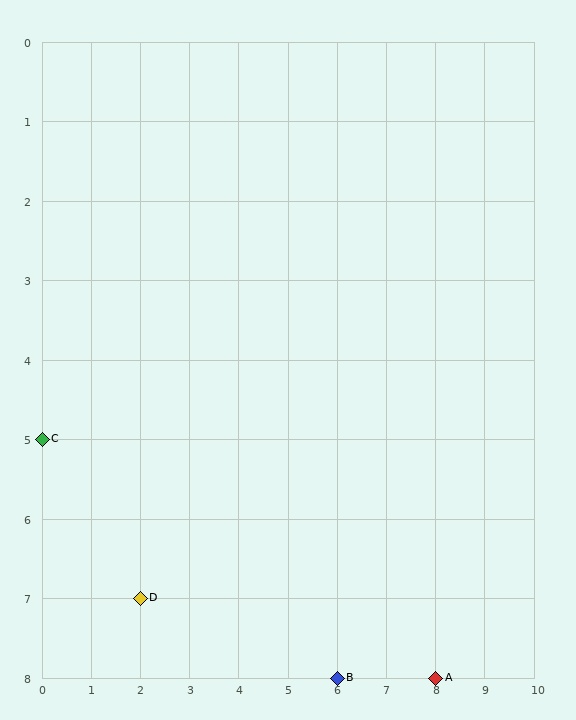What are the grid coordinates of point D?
Point D is at grid coordinates (2, 7).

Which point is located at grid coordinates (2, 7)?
Point D is at (2, 7).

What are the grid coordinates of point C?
Point C is at grid coordinates (0, 5).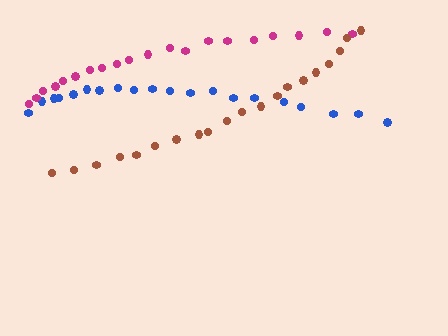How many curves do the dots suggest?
There are 3 distinct paths.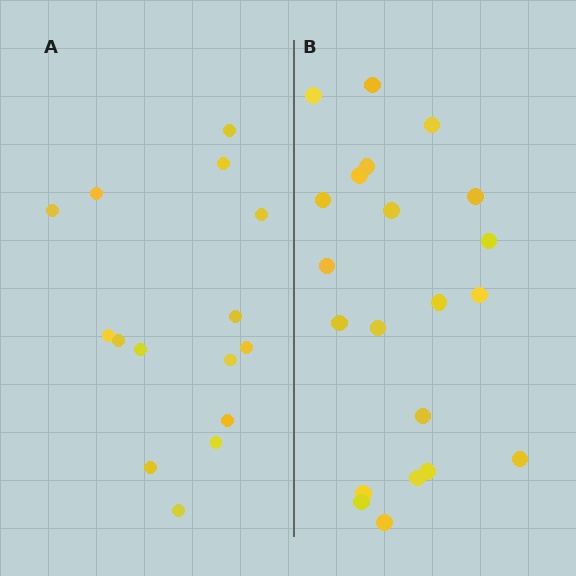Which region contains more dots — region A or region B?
Region B (the right region) has more dots.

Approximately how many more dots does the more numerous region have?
Region B has about 6 more dots than region A.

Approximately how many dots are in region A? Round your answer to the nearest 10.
About 20 dots. (The exact count is 15, which rounds to 20.)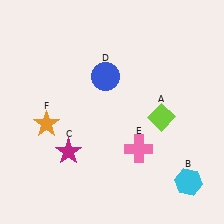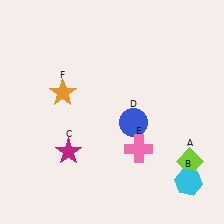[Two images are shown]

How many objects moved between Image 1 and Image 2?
3 objects moved between the two images.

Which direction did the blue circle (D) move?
The blue circle (D) moved down.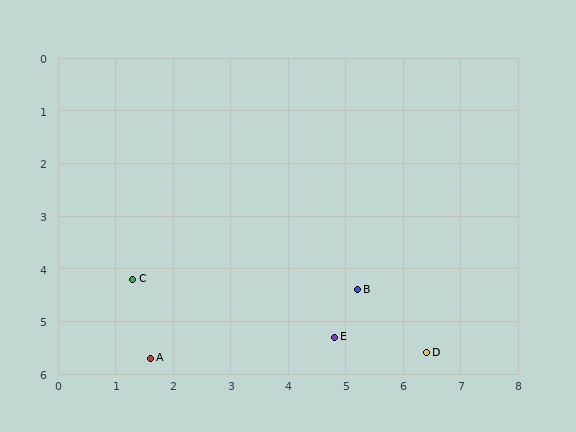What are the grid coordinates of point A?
Point A is at approximately (1.6, 5.7).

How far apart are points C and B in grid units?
Points C and B are about 3.9 grid units apart.